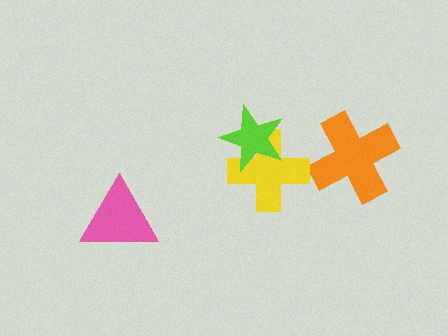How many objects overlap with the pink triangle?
0 objects overlap with the pink triangle.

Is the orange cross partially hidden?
No, no other shape covers it.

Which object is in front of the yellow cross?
The lime star is in front of the yellow cross.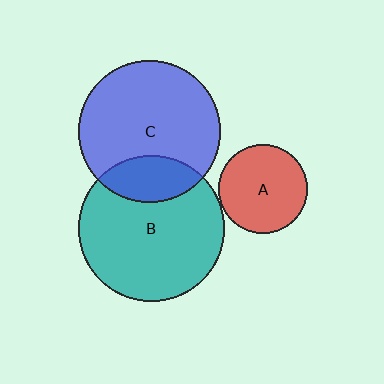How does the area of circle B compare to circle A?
Approximately 2.7 times.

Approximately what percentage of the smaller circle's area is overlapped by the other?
Approximately 20%.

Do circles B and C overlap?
Yes.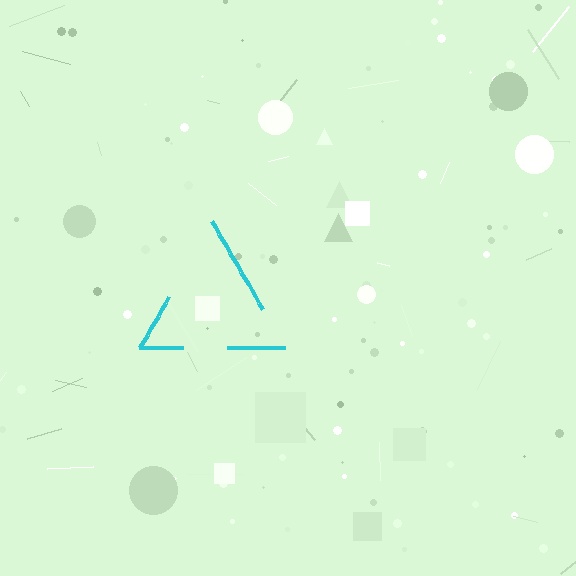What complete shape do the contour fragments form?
The contour fragments form a triangle.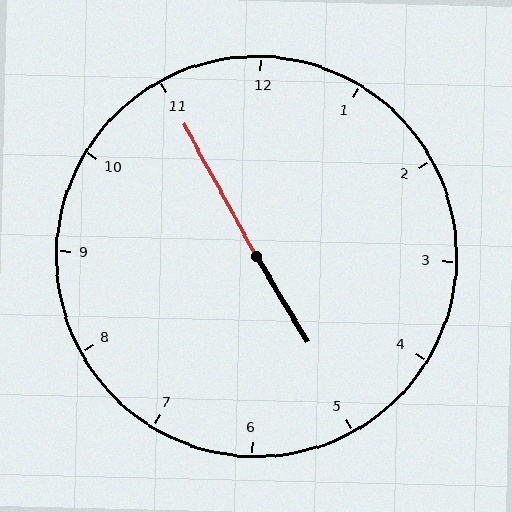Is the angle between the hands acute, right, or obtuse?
It is obtuse.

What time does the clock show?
4:55.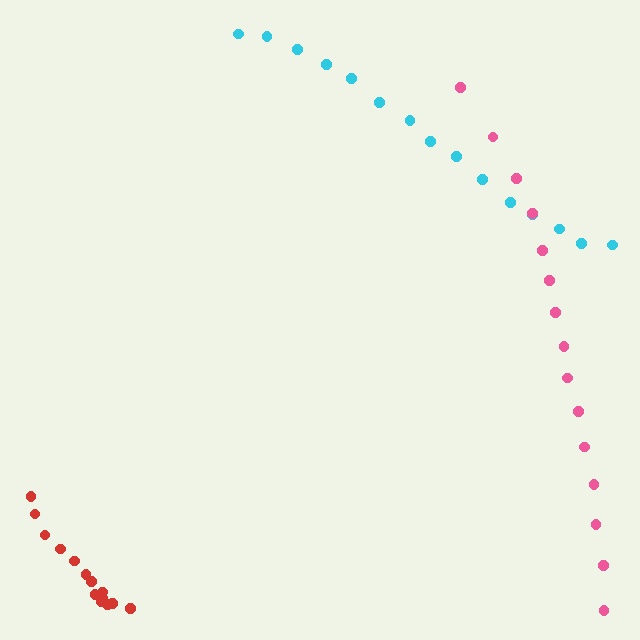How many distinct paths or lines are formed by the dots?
There are 3 distinct paths.